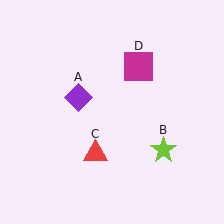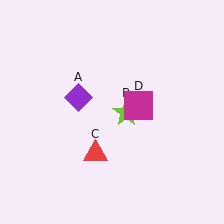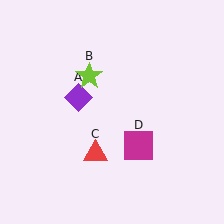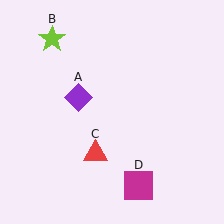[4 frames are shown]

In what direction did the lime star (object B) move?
The lime star (object B) moved up and to the left.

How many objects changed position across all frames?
2 objects changed position: lime star (object B), magenta square (object D).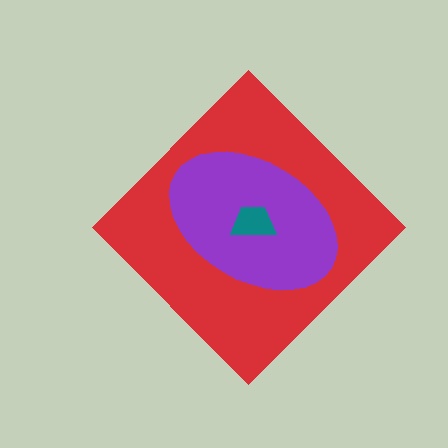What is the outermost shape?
The red diamond.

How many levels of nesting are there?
3.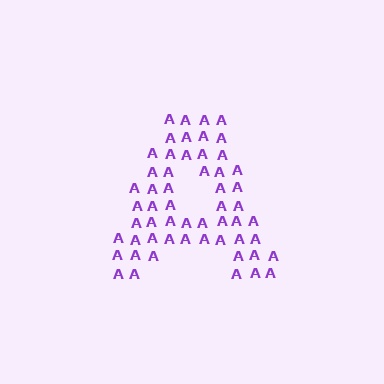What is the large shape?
The large shape is the letter A.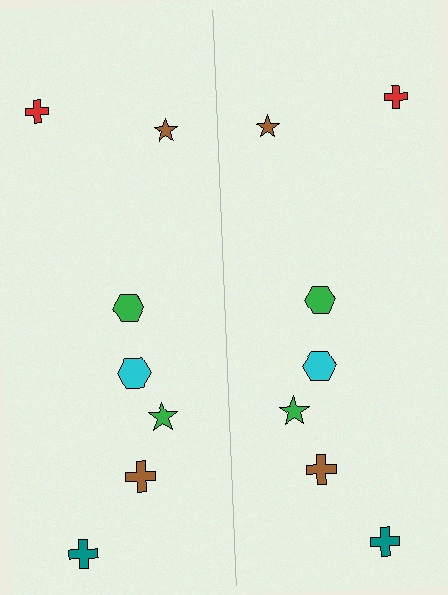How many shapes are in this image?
There are 14 shapes in this image.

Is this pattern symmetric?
Yes, this pattern has bilateral (reflection) symmetry.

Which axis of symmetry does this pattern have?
The pattern has a vertical axis of symmetry running through the center of the image.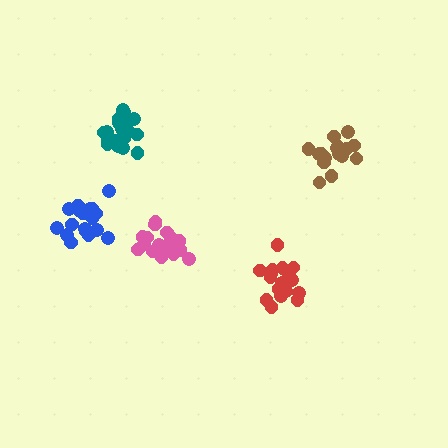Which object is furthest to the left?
The blue cluster is leftmost.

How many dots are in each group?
Group 1: 16 dots, Group 2: 19 dots, Group 3: 18 dots, Group 4: 19 dots, Group 5: 19 dots (91 total).